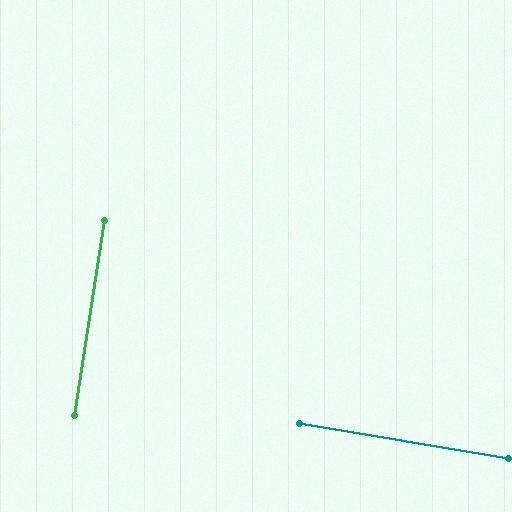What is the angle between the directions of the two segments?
Approximately 89 degrees.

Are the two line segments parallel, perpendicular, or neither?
Perpendicular — they meet at approximately 89°.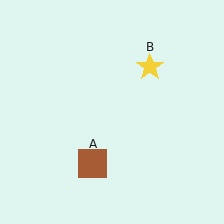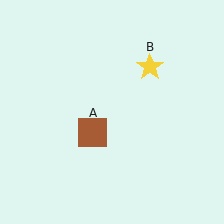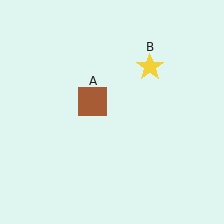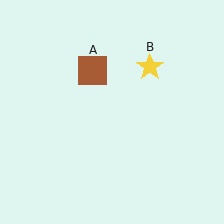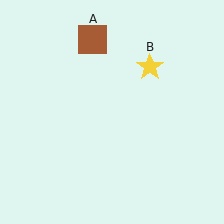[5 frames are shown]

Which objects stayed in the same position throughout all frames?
Yellow star (object B) remained stationary.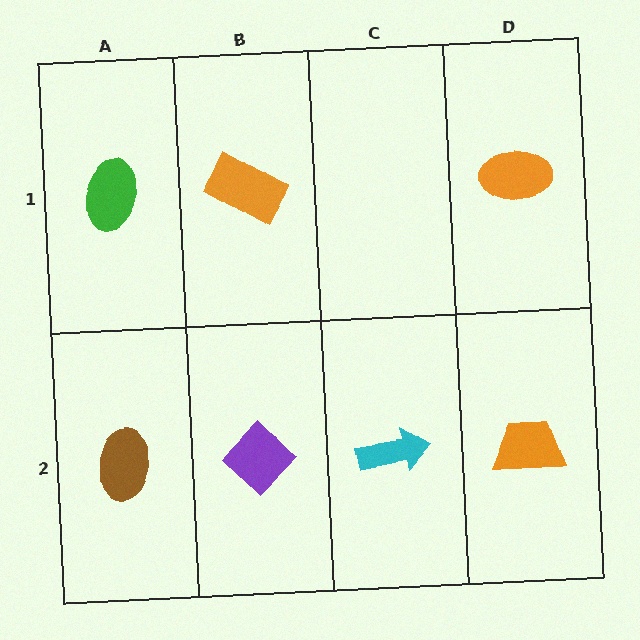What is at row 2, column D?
An orange trapezoid.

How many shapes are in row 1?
3 shapes.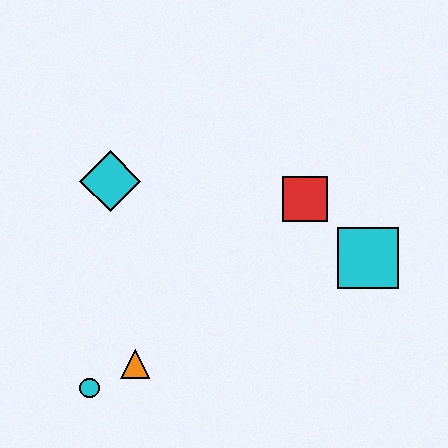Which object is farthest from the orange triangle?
The cyan square is farthest from the orange triangle.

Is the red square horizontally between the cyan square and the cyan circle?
Yes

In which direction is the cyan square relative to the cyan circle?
The cyan square is to the right of the cyan circle.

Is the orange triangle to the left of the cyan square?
Yes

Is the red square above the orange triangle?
Yes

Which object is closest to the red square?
The cyan square is closest to the red square.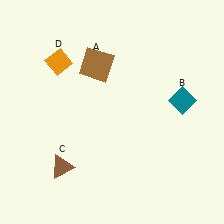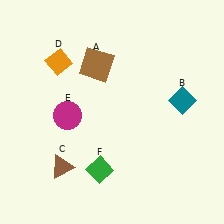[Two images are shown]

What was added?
A magenta circle (E), a green diamond (F) were added in Image 2.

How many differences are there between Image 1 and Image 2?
There are 2 differences between the two images.